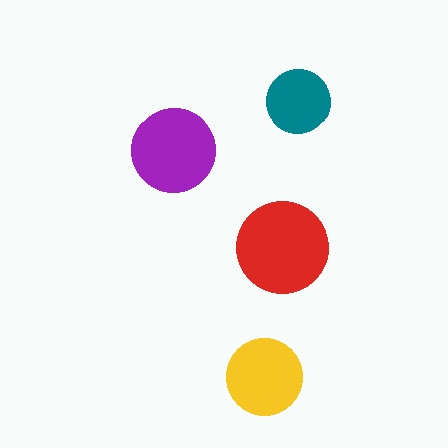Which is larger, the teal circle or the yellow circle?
The yellow one.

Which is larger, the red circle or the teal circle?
The red one.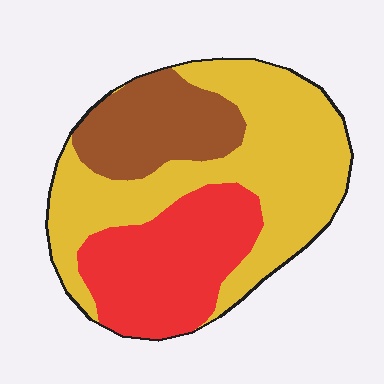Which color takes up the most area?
Yellow, at roughly 50%.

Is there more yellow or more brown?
Yellow.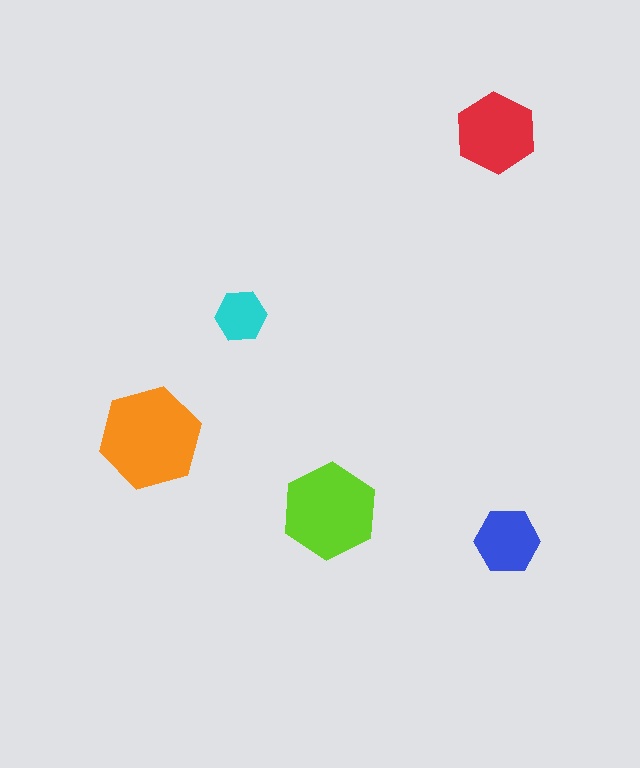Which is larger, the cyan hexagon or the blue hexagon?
The blue one.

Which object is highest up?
The red hexagon is topmost.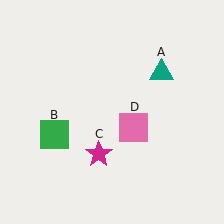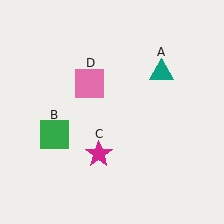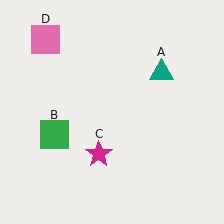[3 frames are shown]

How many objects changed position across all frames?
1 object changed position: pink square (object D).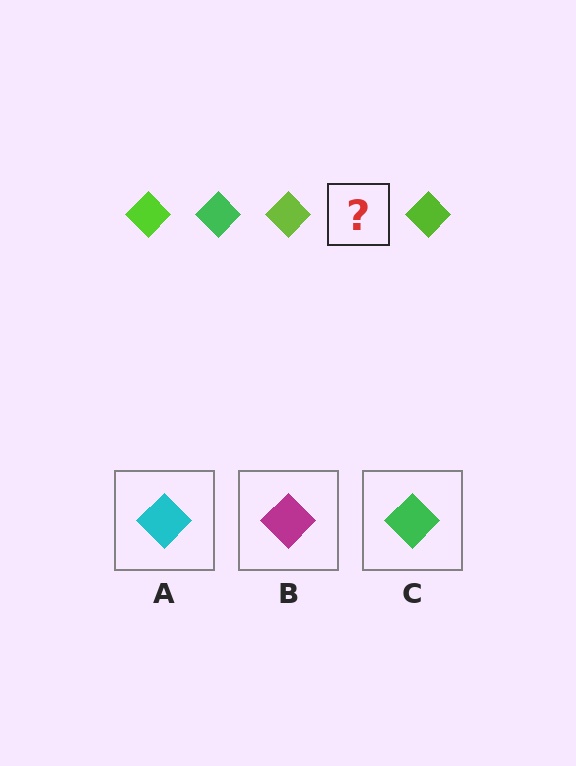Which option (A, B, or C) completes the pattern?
C.